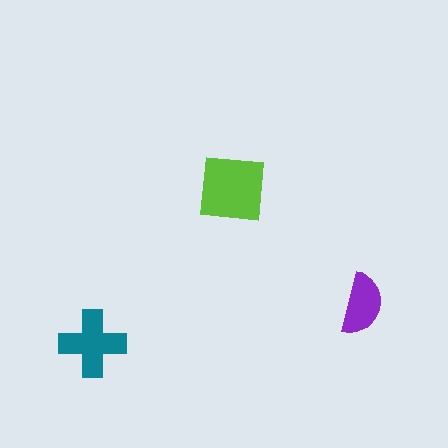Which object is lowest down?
The teal cross is bottommost.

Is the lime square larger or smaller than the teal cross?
Larger.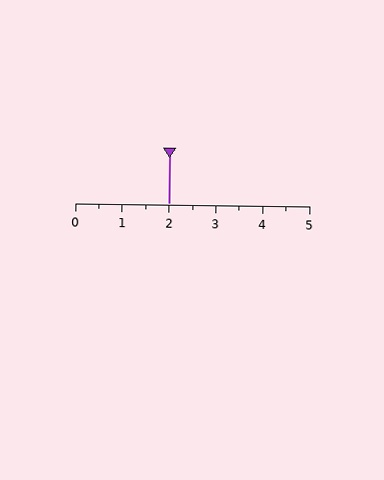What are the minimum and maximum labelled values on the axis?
The axis runs from 0 to 5.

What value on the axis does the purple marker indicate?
The marker indicates approximately 2.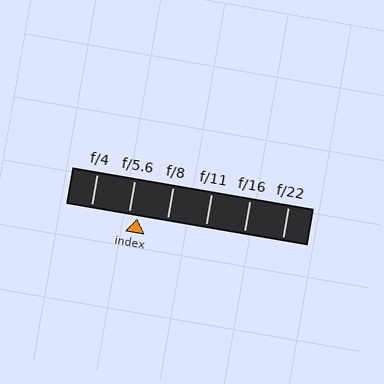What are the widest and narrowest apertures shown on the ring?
The widest aperture shown is f/4 and the narrowest is f/22.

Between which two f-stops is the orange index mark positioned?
The index mark is between f/5.6 and f/8.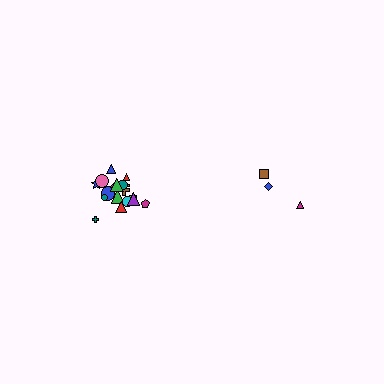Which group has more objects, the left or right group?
The left group.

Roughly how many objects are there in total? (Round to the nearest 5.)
Roughly 20 objects in total.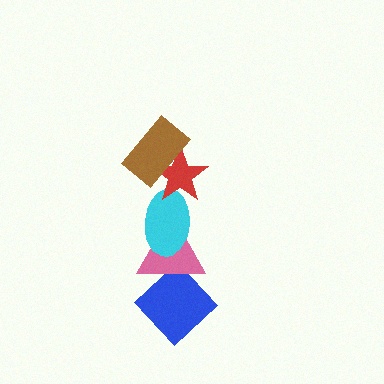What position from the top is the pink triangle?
The pink triangle is 4th from the top.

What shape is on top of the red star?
The brown rectangle is on top of the red star.